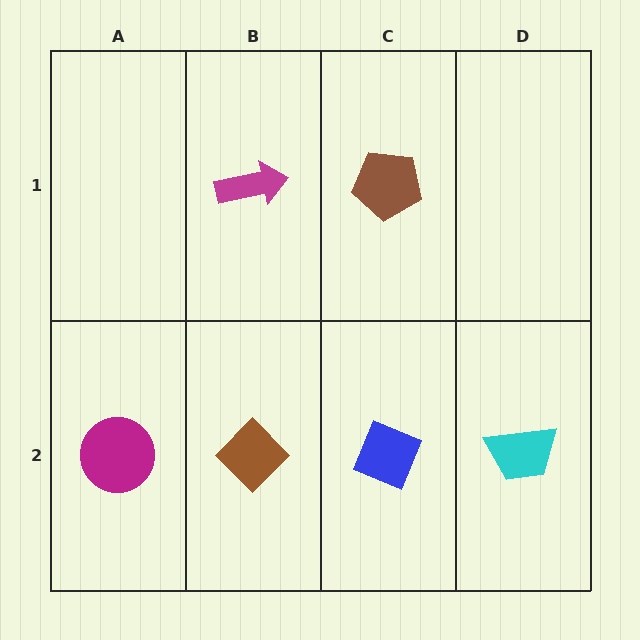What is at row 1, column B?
A magenta arrow.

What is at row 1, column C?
A brown pentagon.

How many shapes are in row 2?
4 shapes.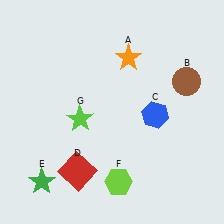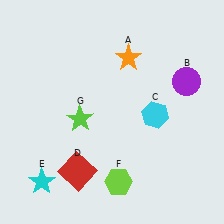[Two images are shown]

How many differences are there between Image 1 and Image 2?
There are 3 differences between the two images.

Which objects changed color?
B changed from brown to purple. C changed from blue to cyan. E changed from green to cyan.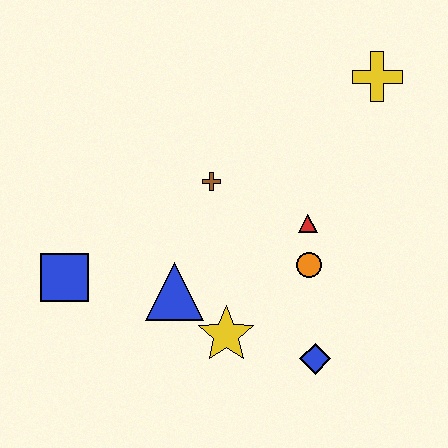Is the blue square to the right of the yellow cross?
No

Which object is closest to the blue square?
The blue triangle is closest to the blue square.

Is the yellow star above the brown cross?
No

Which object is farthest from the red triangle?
The blue square is farthest from the red triangle.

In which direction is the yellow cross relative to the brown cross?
The yellow cross is to the right of the brown cross.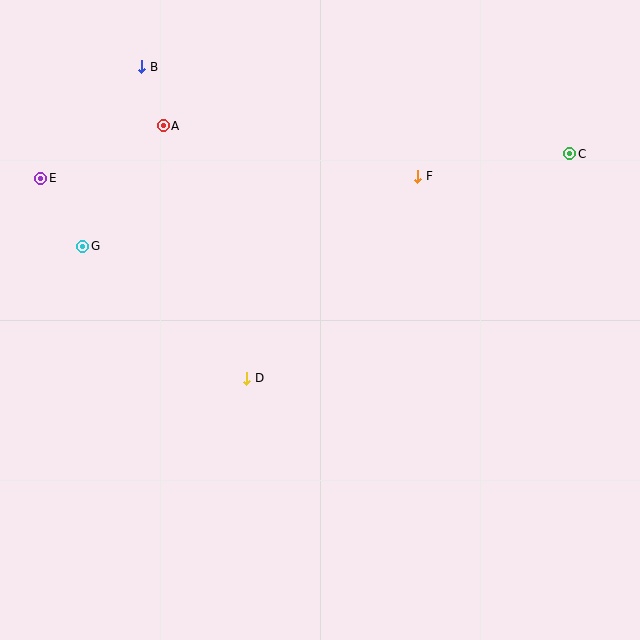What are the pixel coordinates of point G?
Point G is at (83, 246).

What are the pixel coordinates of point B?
Point B is at (142, 67).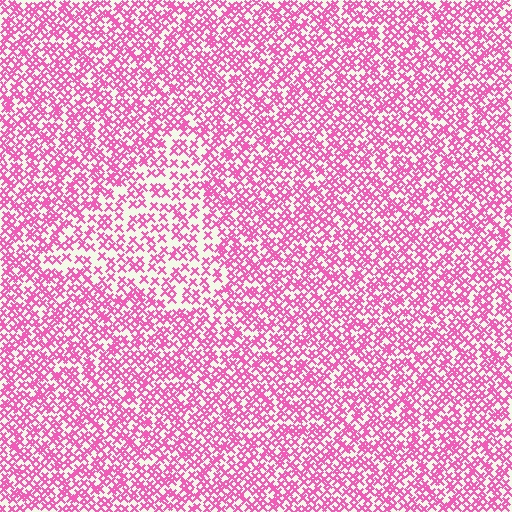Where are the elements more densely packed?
The elements are more densely packed outside the triangle boundary.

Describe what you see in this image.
The image contains small pink elements arranged at two different densities. A triangle-shaped region is visible where the elements are less densely packed than the surrounding area.